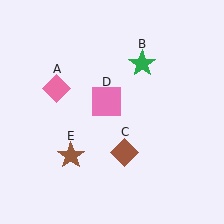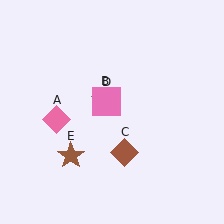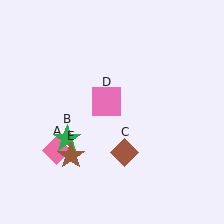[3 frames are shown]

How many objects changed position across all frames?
2 objects changed position: pink diamond (object A), green star (object B).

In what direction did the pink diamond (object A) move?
The pink diamond (object A) moved down.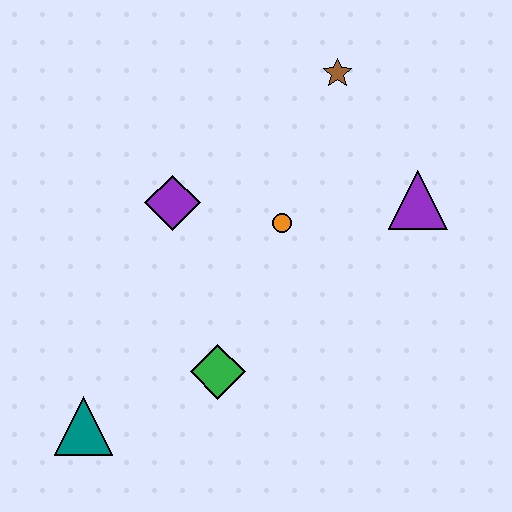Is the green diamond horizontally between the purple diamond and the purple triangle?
Yes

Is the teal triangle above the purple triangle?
No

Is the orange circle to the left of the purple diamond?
No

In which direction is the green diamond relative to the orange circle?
The green diamond is below the orange circle.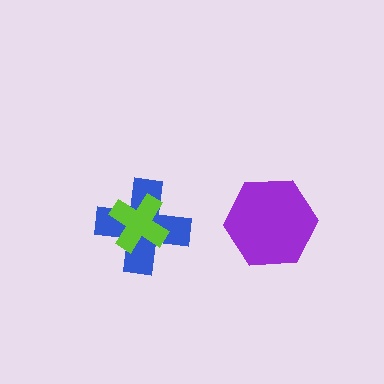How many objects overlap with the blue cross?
1 object overlaps with the blue cross.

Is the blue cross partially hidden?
Yes, it is partially covered by another shape.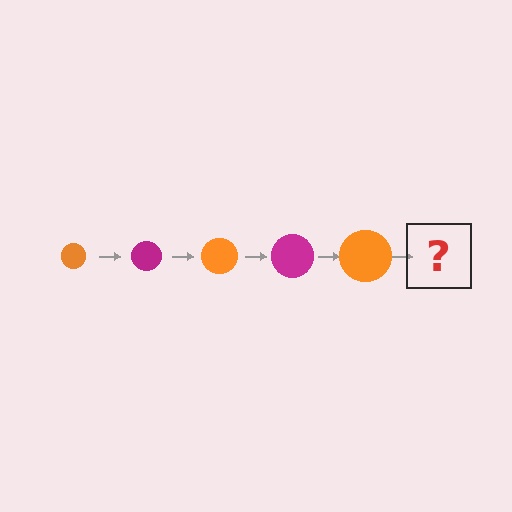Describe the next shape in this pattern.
It should be a magenta circle, larger than the previous one.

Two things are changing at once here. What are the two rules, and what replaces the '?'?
The two rules are that the circle grows larger each step and the color cycles through orange and magenta. The '?' should be a magenta circle, larger than the previous one.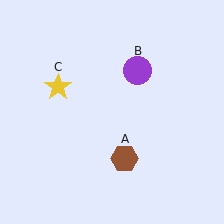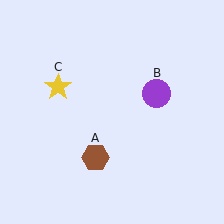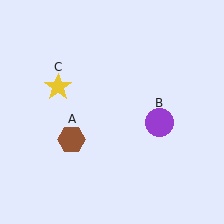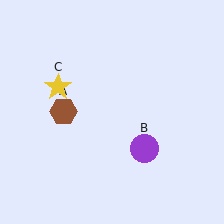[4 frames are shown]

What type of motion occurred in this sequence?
The brown hexagon (object A), purple circle (object B) rotated clockwise around the center of the scene.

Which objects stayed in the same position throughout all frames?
Yellow star (object C) remained stationary.